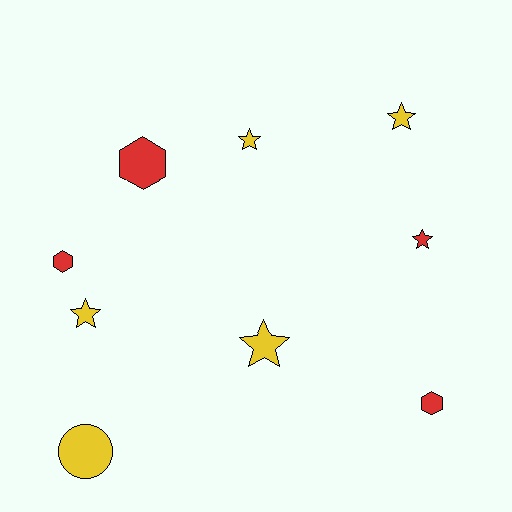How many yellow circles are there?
There is 1 yellow circle.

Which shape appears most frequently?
Star, with 5 objects.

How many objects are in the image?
There are 9 objects.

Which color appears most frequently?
Yellow, with 5 objects.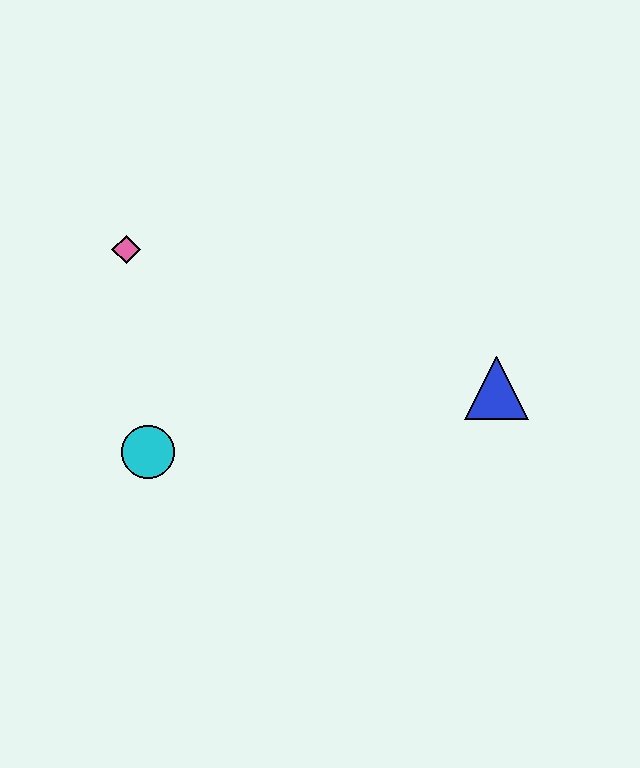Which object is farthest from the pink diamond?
The blue triangle is farthest from the pink diamond.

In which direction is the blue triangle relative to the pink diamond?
The blue triangle is to the right of the pink diamond.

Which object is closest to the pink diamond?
The cyan circle is closest to the pink diamond.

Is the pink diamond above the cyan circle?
Yes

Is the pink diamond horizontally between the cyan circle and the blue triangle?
No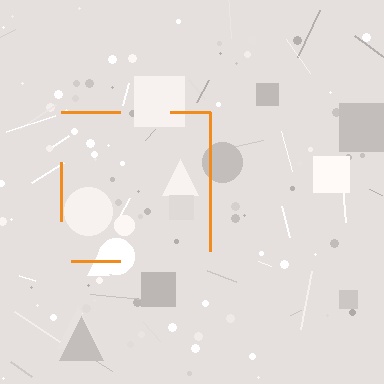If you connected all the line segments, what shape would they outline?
They would outline a square.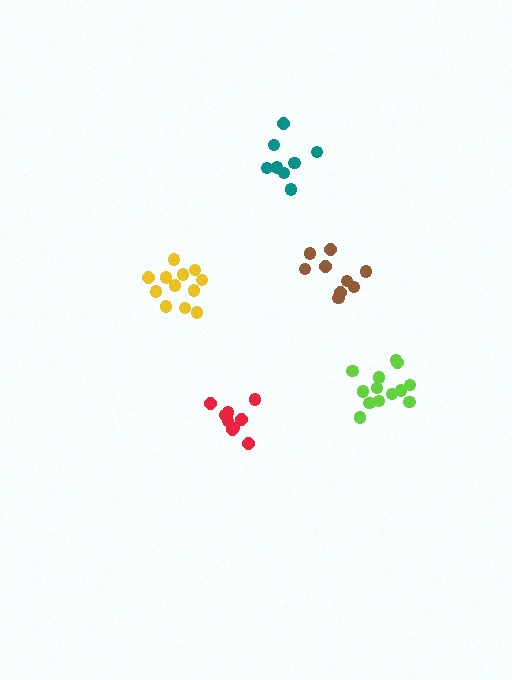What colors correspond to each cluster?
The clusters are colored: brown, yellow, lime, teal, red.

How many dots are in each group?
Group 1: 9 dots, Group 2: 13 dots, Group 3: 13 dots, Group 4: 8 dots, Group 5: 9 dots (52 total).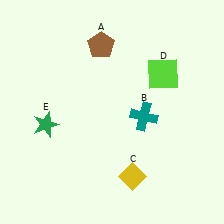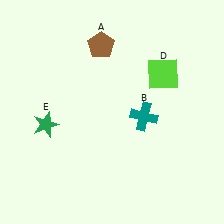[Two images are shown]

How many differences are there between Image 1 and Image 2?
There is 1 difference between the two images.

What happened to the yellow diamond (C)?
The yellow diamond (C) was removed in Image 2. It was in the bottom-right area of Image 1.